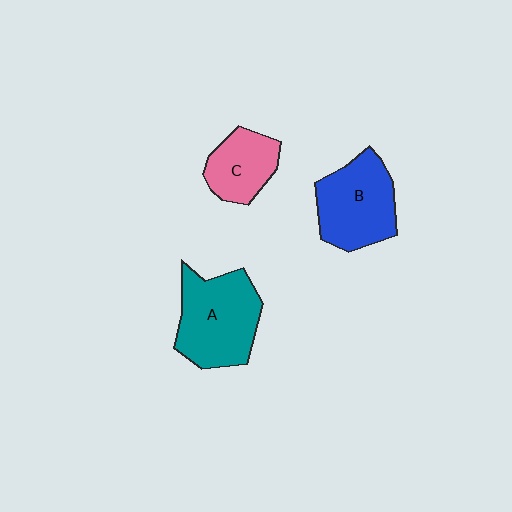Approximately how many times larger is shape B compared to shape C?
Approximately 1.5 times.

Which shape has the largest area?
Shape A (teal).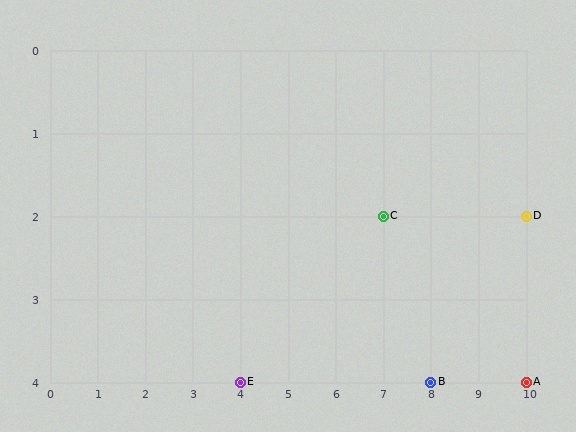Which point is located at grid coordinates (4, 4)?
Point E is at (4, 4).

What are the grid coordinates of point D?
Point D is at grid coordinates (10, 2).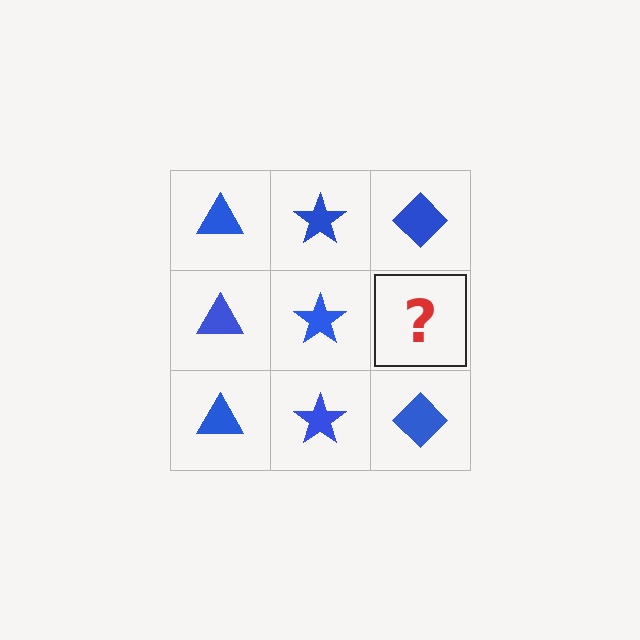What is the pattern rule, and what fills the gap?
The rule is that each column has a consistent shape. The gap should be filled with a blue diamond.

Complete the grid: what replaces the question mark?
The question mark should be replaced with a blue diamond.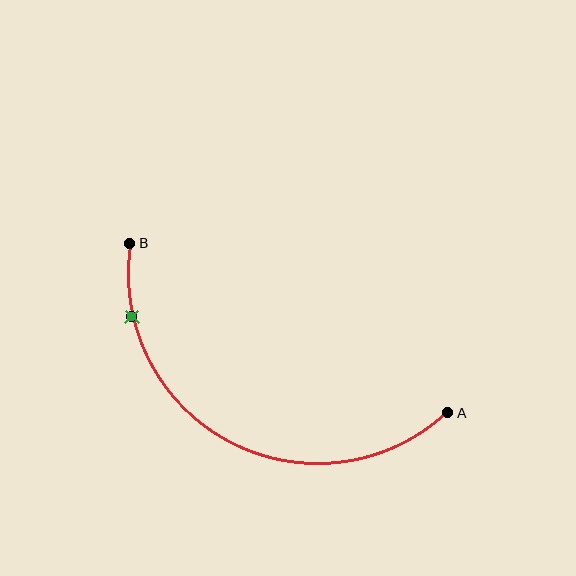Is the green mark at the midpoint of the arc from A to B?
No. The green mark lies on the arc but is closer to endpoint B. The arc midpoint would be at the point on the curve equidistant along the arc from both A and B.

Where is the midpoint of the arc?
The arc midpoint is the point on the curve farthest from the straight line joining A and B. It sits below that line.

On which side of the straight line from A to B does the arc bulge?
The arc bulges below the straight line connecting A and B.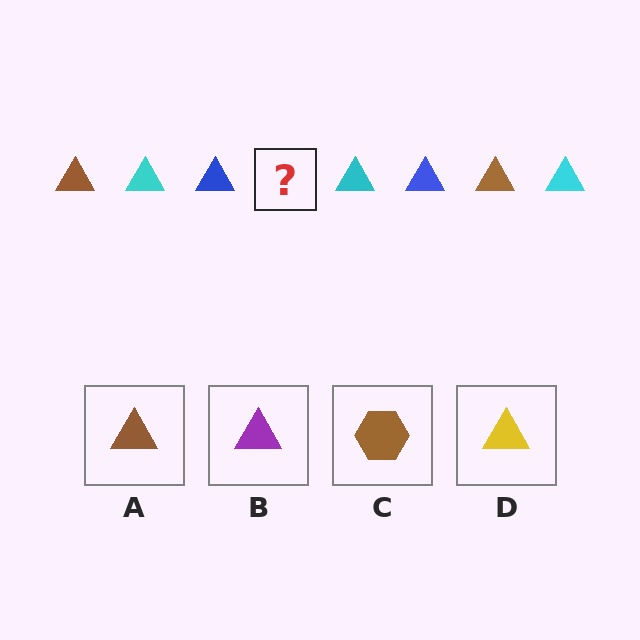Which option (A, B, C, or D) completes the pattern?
A.